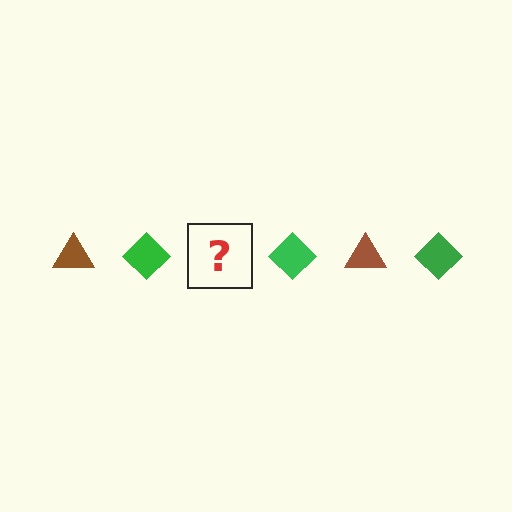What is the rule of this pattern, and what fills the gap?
The rule is that the pattern alternates between brown triangle and green diamond. The gap should be filled with a brown triangle.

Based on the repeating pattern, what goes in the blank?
The blank should be a brown triangle.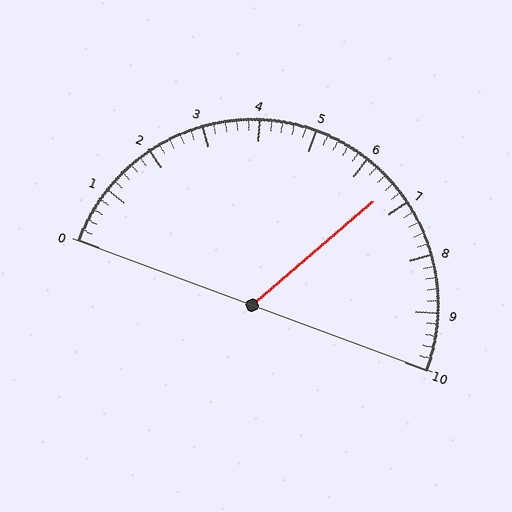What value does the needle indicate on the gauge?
The needle indicates approximately 6.6.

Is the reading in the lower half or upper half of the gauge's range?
The reading is in the upper half of the range (0 to 10).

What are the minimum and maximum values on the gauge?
The gauge ranges from 0 to 10.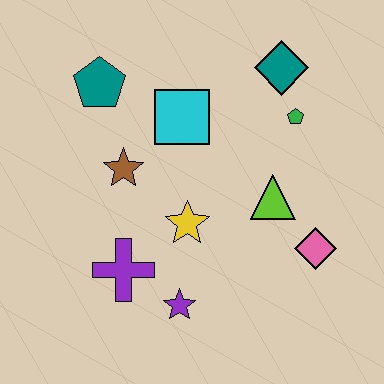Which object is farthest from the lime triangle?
The teal pentagon is farthest from the lime triangle.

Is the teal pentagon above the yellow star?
Yes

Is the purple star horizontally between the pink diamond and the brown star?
Yes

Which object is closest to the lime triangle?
The pink diamond is closest to the lime triangle.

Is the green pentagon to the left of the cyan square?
No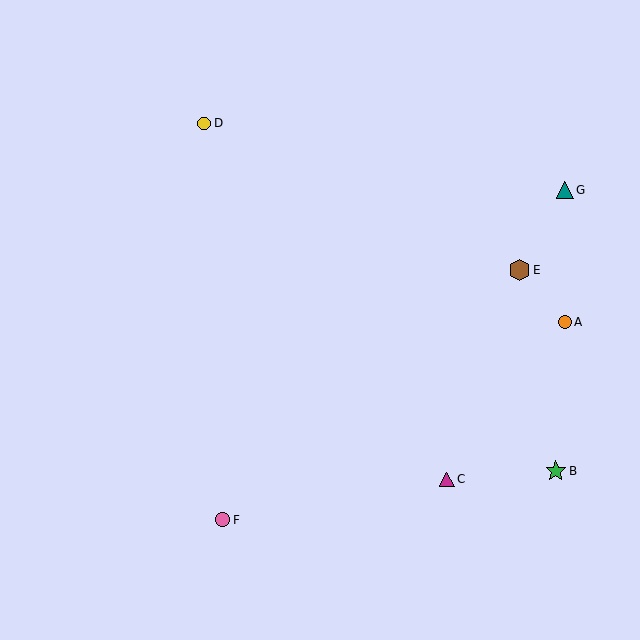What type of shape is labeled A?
Shape A is an orange circle.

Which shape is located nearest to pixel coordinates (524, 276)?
The brown hexagon (labeled E) at (520, 270) is nearest to that location.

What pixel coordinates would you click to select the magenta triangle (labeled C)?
Click at (447, 479) to select the magenta triangle C.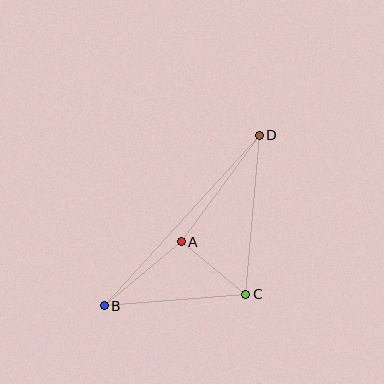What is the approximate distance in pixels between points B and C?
The distance between B and C is approximately 142 pixels.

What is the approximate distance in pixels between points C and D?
The distance between C and D is approximately 159 pixels.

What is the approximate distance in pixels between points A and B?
The distance between A and B is approximately 100 pixels.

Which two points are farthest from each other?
Points B and D are farthest from each other.